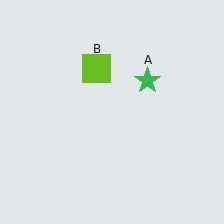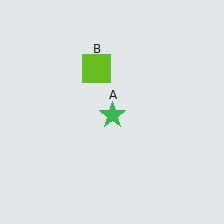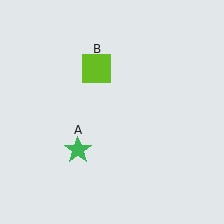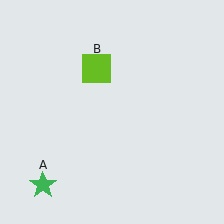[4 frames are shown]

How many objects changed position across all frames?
1 object changed position: green star (object A).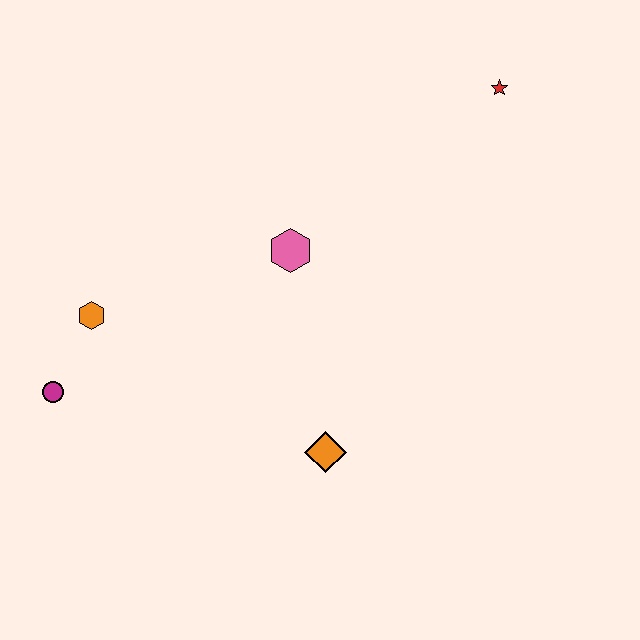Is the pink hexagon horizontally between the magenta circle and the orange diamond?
Yes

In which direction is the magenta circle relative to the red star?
The magenta circle is to the left of the red star.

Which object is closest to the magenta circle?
The orange hexagon is closest to the magenta circle.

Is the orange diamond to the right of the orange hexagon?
Yes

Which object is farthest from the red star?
The magenta circle is farthest from the red star.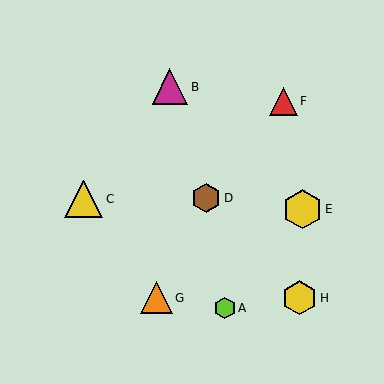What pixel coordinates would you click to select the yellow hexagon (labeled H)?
Click at (300, 298) to select the yellow hexagon H.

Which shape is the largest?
The yellow hexagon (labeled E) is the largest.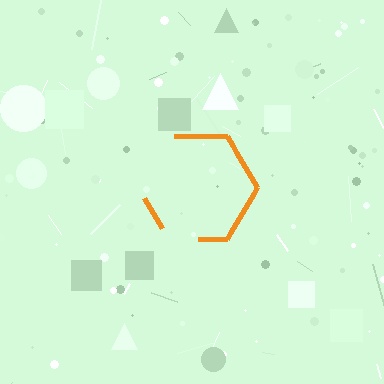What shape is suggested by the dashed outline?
The dashed outline suggests a hexagon.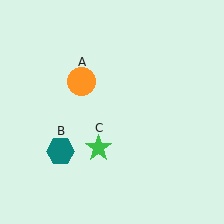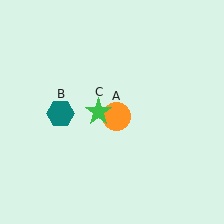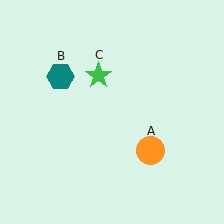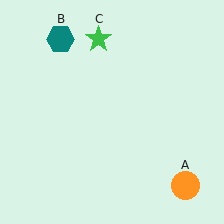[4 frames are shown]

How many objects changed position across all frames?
3 objects changed position: orange circle (object A), teal hexagon (object B), green star (object C).